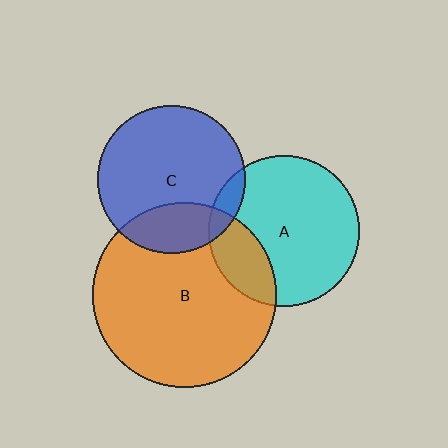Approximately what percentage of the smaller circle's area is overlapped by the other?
Approximately 20%.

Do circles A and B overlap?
Yes.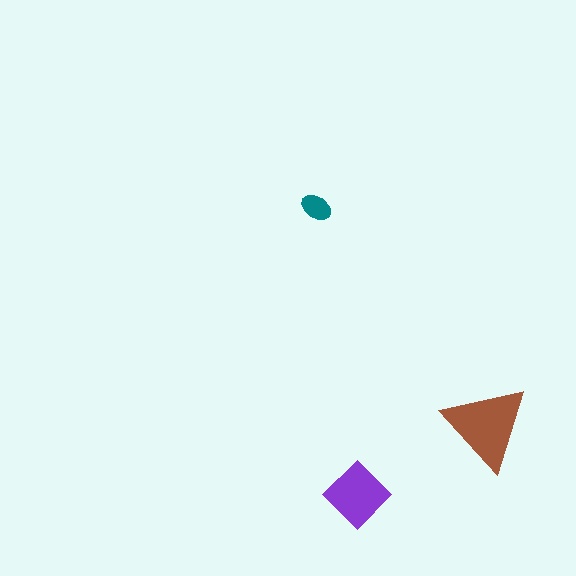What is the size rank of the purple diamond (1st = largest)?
2nd.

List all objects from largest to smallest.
The brown triangle, the purple diamond, the teal ellipse.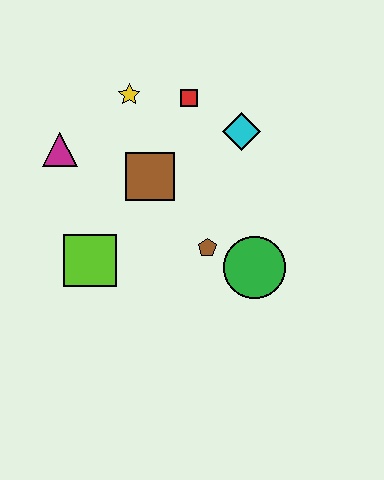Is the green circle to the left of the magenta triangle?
No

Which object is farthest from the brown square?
The green circle is farthest from the brown square.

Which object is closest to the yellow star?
The red square is closest to the yellow star.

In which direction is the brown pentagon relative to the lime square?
The brown pentagon is to the right of the lime square.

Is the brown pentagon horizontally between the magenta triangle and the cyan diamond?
Yes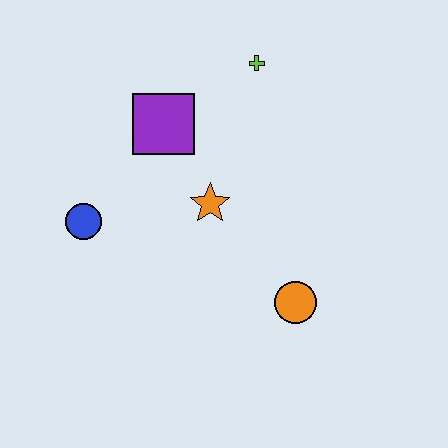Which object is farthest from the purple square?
The orange circle is farthest from the purple square.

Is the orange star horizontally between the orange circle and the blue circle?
Yes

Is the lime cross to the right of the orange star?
Yes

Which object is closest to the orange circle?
The orange star is closest to the orange circle.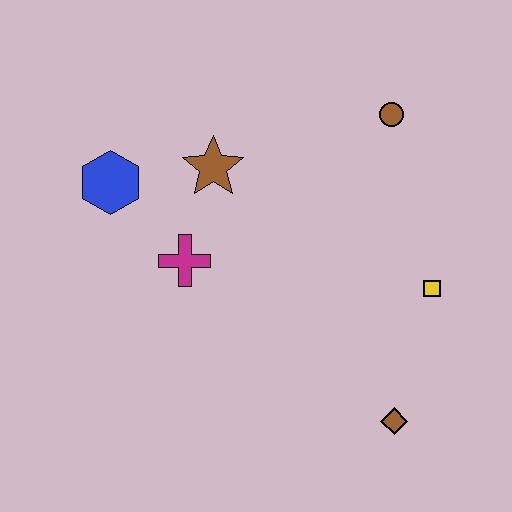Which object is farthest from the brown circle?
The brown diamond is farthest from the brown circle.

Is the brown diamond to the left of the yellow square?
Yes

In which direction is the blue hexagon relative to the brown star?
The blue hexagon is to the left of the brown star.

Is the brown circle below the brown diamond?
No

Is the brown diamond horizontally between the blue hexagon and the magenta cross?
No